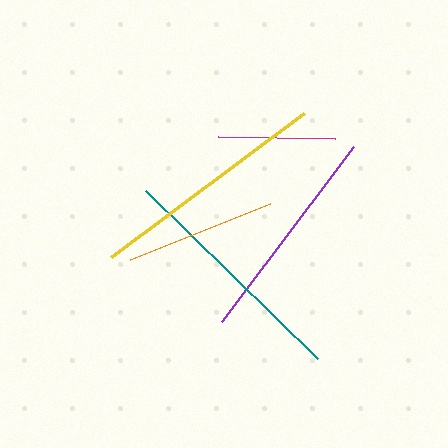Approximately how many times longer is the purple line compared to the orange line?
The purple line is approximately 1.4 times the length of the orange line.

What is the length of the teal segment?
The teal segment is approximately 240 pixels long.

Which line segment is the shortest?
The magenta line is the shortest at approximately 117 pixels.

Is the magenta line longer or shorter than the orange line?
The orange line is longer than the magenta line.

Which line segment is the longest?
The yellow line is the longest at approximately 241 pixels.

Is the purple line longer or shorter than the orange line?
The purple line is longer than the orange line.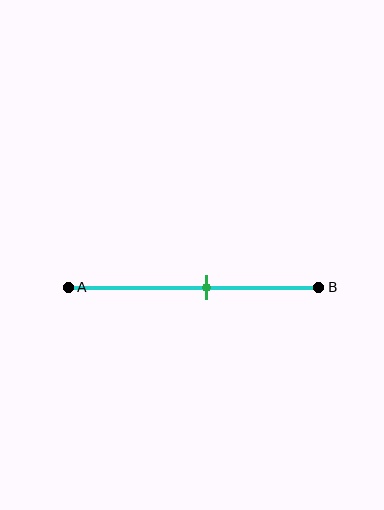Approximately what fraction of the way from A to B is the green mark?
The green mark is approximately 55% of the way from A to B.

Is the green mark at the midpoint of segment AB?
No, the mark is at about 55% from A, not at the 50% midpoint.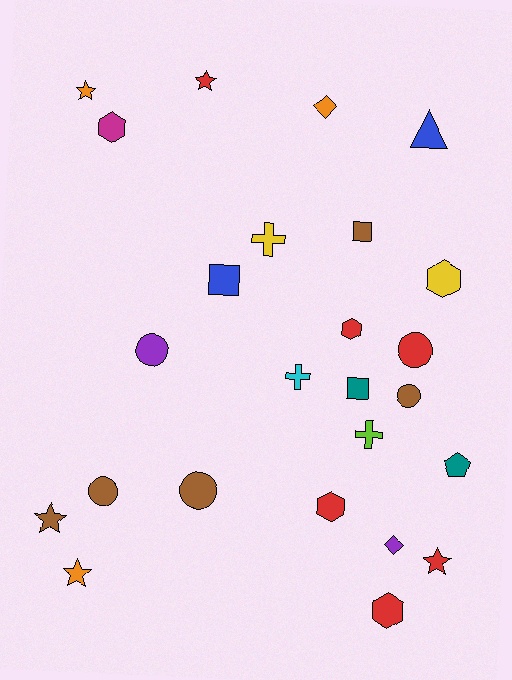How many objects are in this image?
There are 25 objects.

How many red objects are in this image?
There are 6 red objects.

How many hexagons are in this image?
There are 5 hexagons.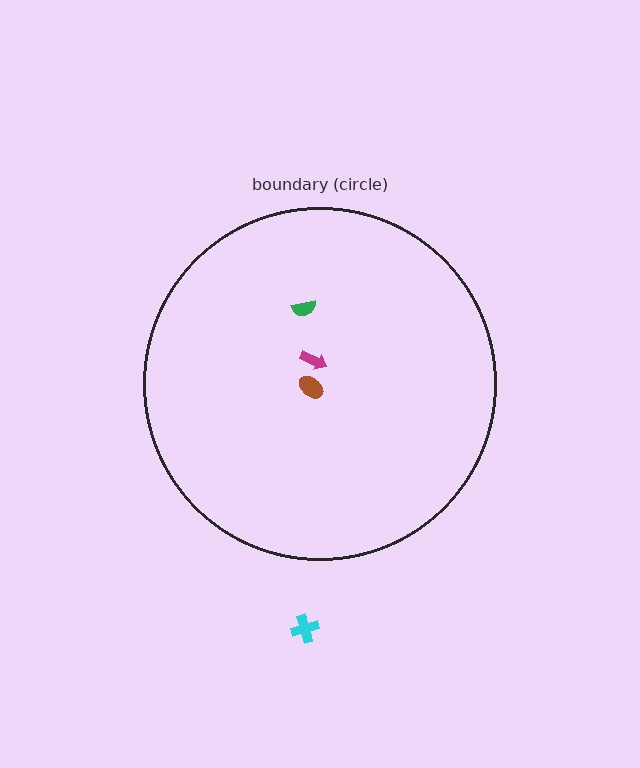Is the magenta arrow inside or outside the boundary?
Inside.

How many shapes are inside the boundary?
3 inside, 1 outside.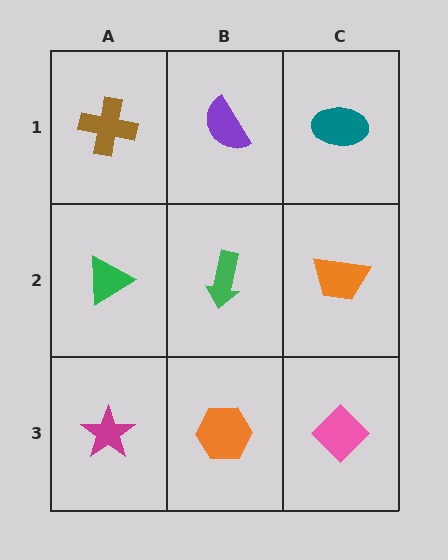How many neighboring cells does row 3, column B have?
3.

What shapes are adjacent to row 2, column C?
A teal ellipse (row 1, column C), a pink diamond (row 3, column C), a green arrow (row 2, column B).